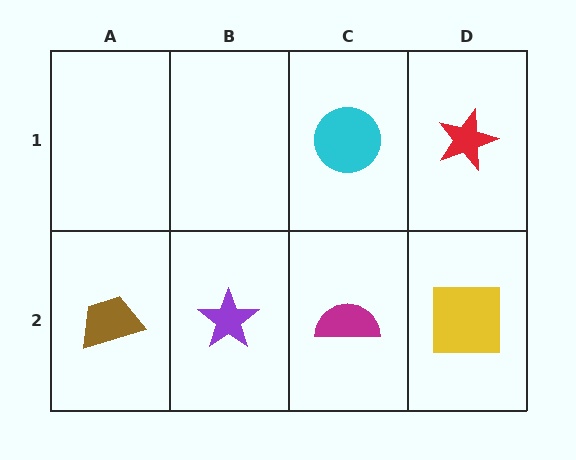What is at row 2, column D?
A yellow square.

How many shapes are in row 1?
2 shapes.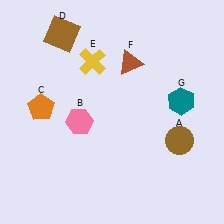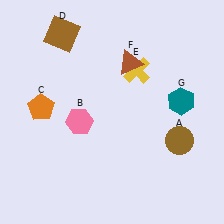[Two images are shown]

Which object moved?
The yellow cross (E) moved right.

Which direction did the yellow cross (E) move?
The yellow cross (E) moved right.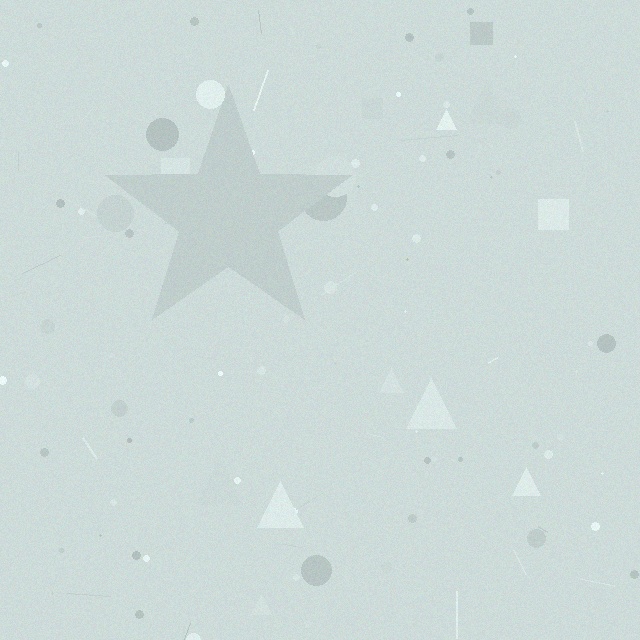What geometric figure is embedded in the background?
A star is embedded in the background.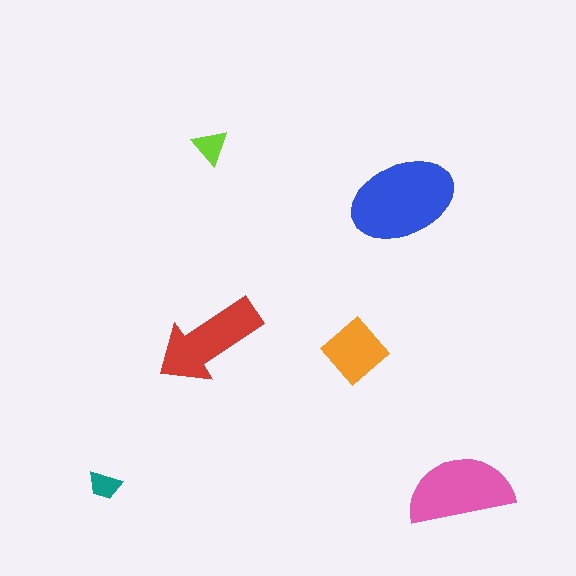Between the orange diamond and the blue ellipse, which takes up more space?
The blue ellipse.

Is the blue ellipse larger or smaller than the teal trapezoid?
Larger.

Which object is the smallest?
The teal trapezoid.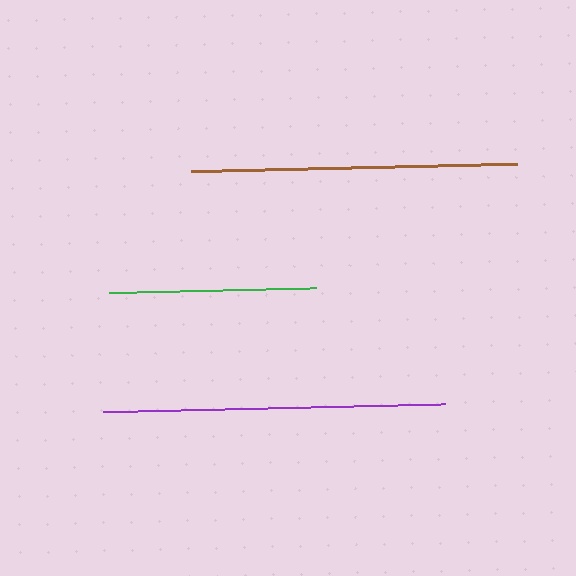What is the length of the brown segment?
The brown segment is approximately 326 pixels long.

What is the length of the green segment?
The green segment is approximately 207 pixels long.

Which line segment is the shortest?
The green line is the shortest at approximately 207 pixels.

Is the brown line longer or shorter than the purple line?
The purple line is longer than the brown line.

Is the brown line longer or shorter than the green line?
The brown line is longer than the green line.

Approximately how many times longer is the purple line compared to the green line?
The purple line is approximately 1.7 times the length of the green line.